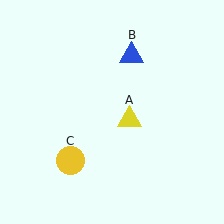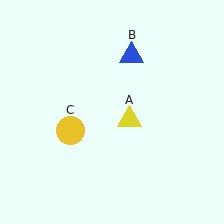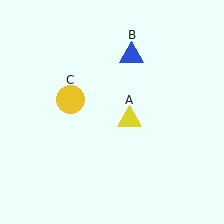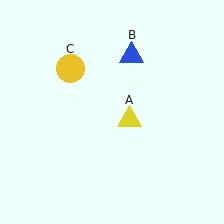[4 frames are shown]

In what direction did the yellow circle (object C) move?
The yellow circle (object C) moved up.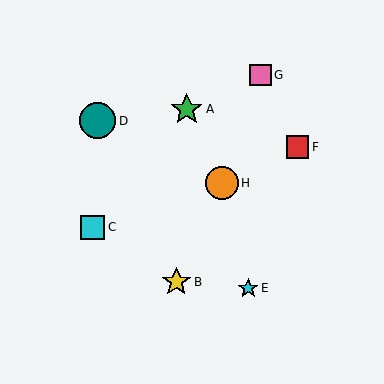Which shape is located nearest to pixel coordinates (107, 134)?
The teal circle (labeled D) at (98, 121) is nearest to that location.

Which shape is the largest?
The teal circle (labeled D) is the largest.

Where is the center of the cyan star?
The center of the cyan star is at (248, 288).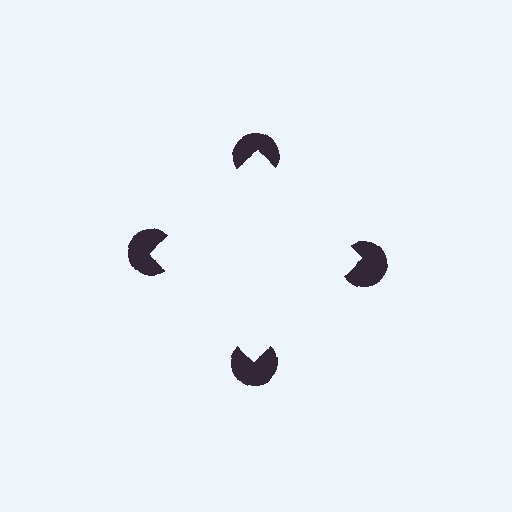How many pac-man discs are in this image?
There are 4 — one at each vertex of the illusory square.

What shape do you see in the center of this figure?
An illusory square — its edges are inferred from the aligned wedge cuts in the pac-man discs, not physically drawn.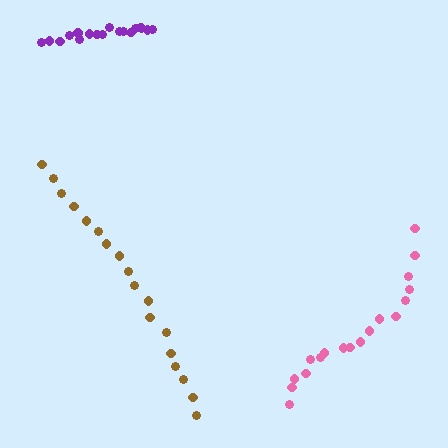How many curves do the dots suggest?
There are 3 distinct paths.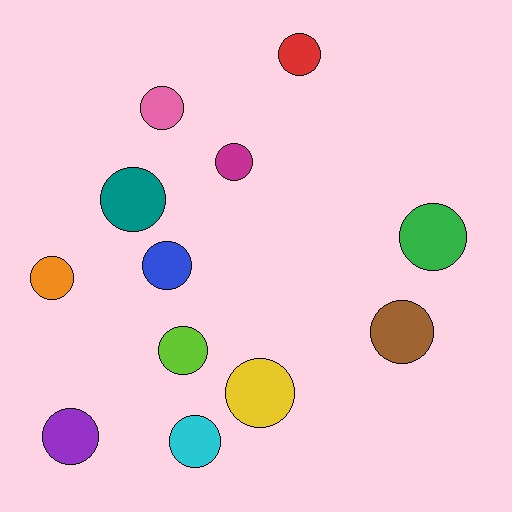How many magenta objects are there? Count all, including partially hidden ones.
There is 1 magenta object.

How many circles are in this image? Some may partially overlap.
There are 12 circles.